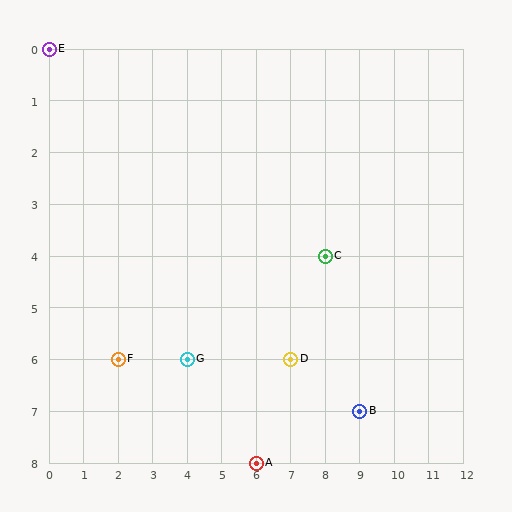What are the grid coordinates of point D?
Point D is at grid coordinates (7, 6).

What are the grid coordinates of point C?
Point C is at grid coordinates (8, 4).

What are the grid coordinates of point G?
Point G is at grid coordinates (4, 6).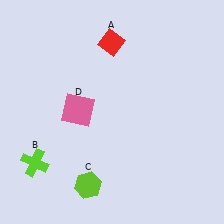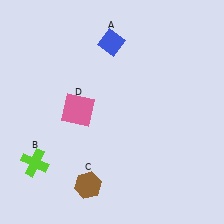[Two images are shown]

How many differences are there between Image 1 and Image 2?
There are 2 differences between the two images.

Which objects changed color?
A changed from red to blue. C changed from lime to brown.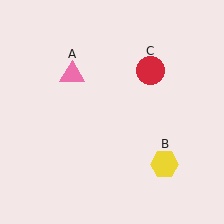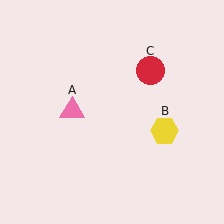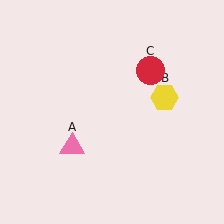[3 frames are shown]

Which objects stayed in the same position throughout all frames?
Red circle (object C) remained stationary.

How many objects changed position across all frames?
2 objects changed position: pink triangle (object A), yellow hexagon (object B).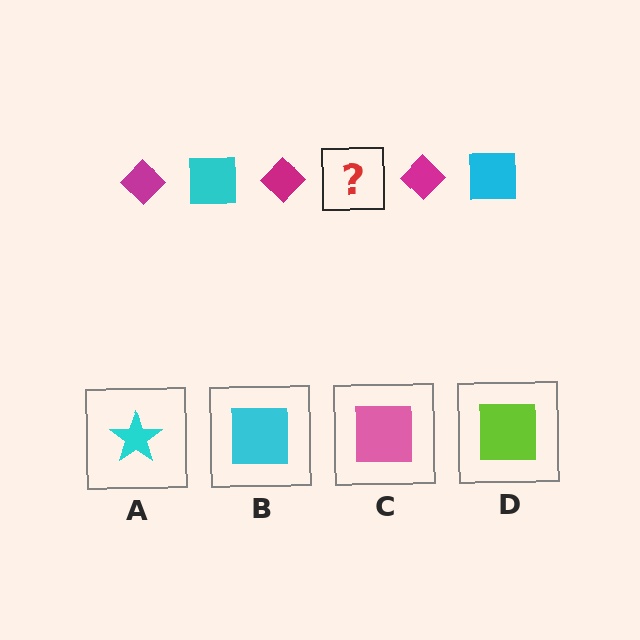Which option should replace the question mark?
Option B.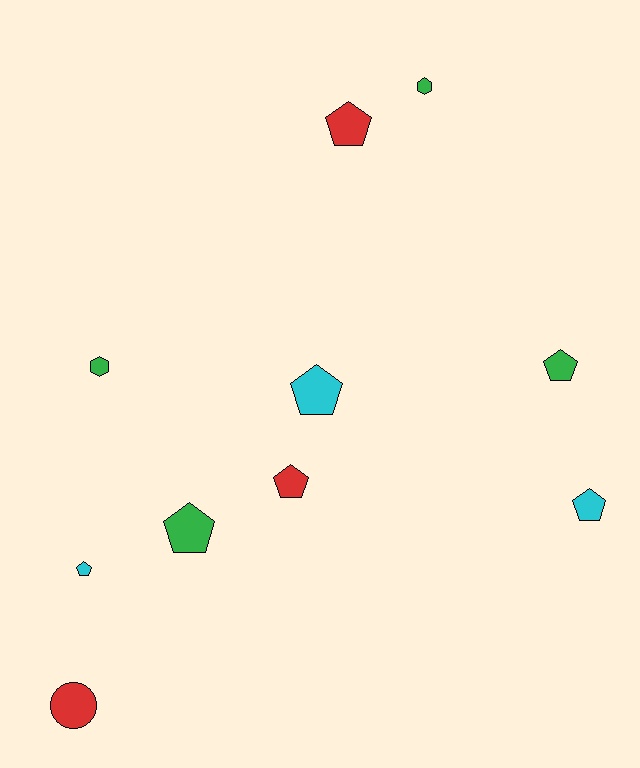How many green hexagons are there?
There are 2 green hexagons.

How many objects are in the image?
There are 10 objects.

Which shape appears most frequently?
Pentagon, with 7 objects.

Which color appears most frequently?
Green, with 4 objects.